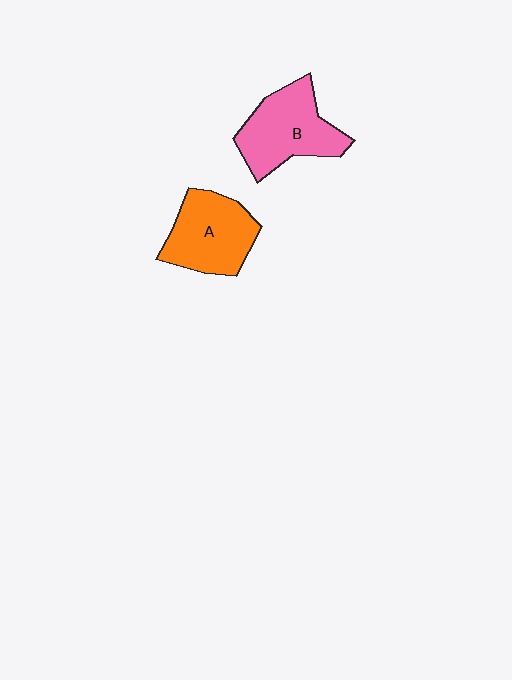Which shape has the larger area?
Shape B (pink).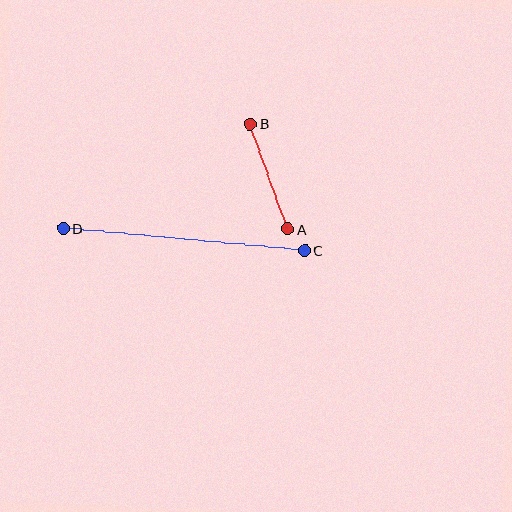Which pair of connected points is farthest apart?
Points C and D are farthest apart.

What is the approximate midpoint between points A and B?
The midpoint is at approximately (269, 177) pixels.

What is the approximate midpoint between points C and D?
The midpoint is at approximately (184, 239) pixels.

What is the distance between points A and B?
The distance is approximately 112 pixels.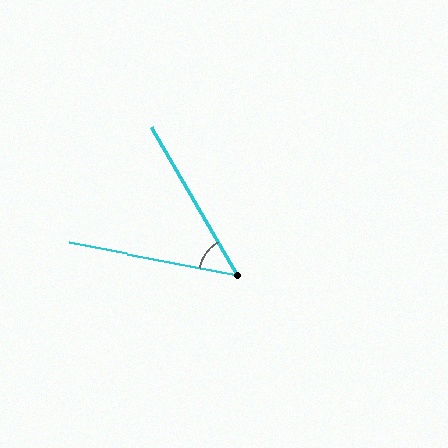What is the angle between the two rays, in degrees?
Approximately 49 degrees.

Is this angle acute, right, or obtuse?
It is acute.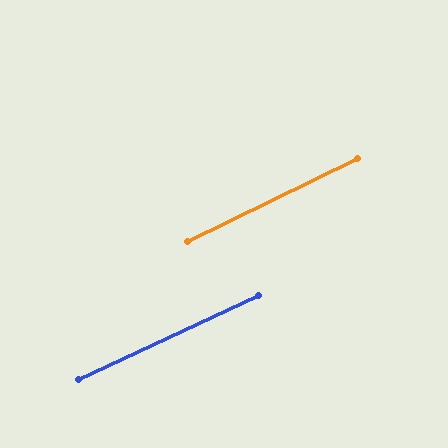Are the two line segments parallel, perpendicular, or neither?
Parallel — their directions differ by only 1.0°.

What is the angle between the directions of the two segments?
Approximately 1 degree.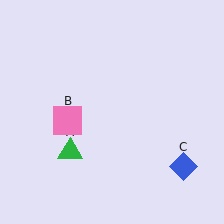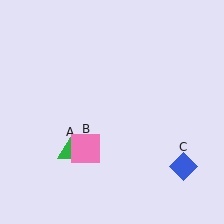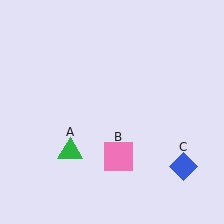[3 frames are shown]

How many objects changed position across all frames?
1 object changed position: pink square (object B).